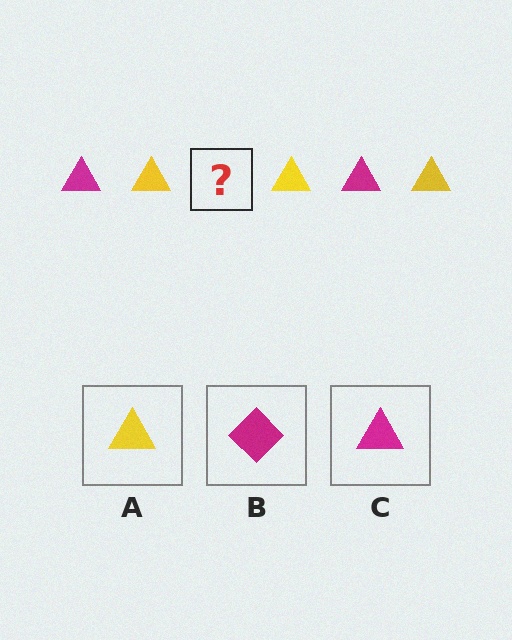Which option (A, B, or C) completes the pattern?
C.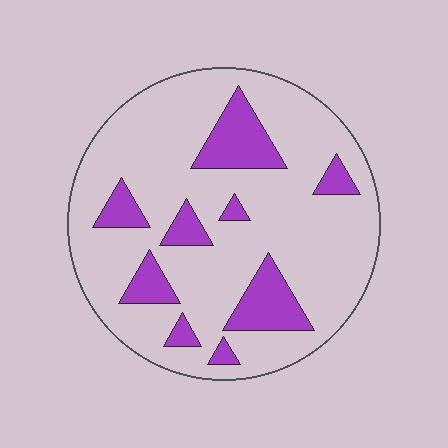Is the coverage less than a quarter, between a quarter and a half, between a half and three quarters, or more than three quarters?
Less than a quarter.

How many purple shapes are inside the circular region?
9.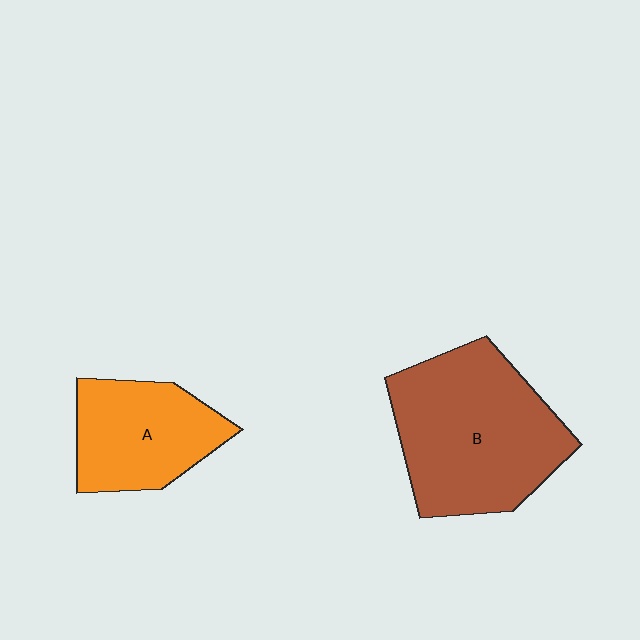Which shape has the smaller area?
Shape A (orange).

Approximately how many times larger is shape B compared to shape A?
Approximately 1.6 times.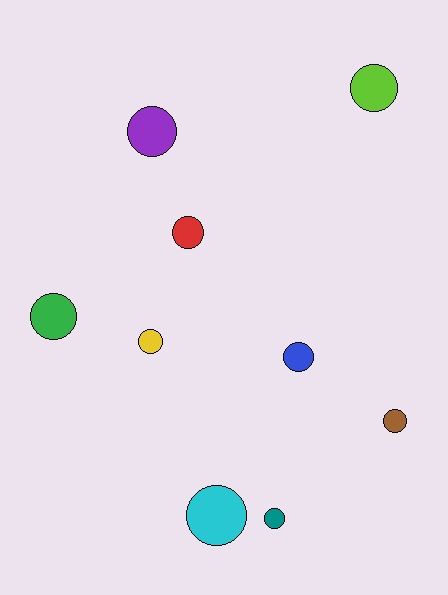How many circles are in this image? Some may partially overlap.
There are 9 circles.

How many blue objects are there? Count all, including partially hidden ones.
There is 1 blue object.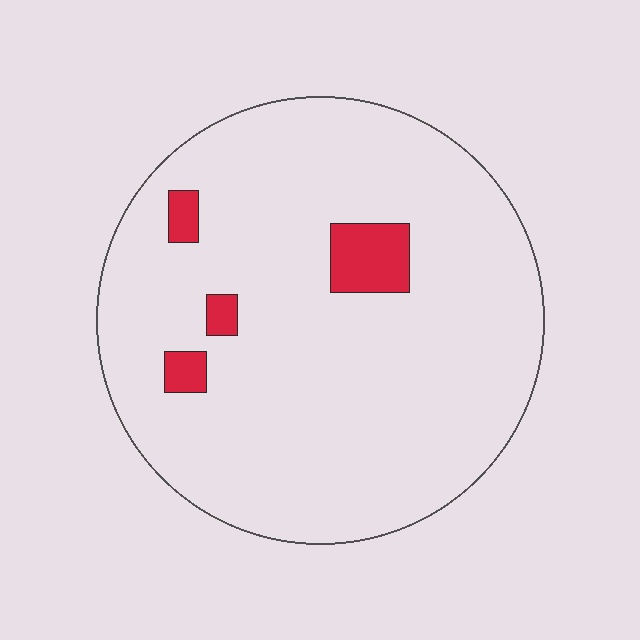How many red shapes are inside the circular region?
4.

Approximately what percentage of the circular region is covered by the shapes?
Approximately 5%.